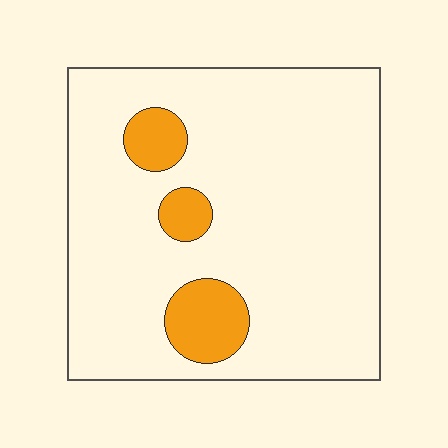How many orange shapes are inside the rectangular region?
3.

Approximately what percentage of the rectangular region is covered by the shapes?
Approximately 10%.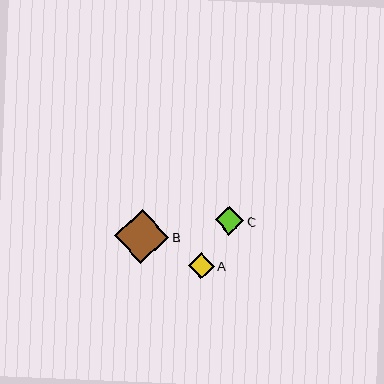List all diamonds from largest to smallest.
From largest to smallest: B, C, A.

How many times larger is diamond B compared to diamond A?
Diamond B is approximately 2.1 times the size of diamond A.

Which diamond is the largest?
Diamond B is the largest with a size of approximately 54 pixels.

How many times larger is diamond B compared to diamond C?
Diamond B is approximately 1.9 times the size of diamond C.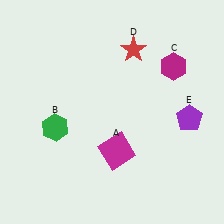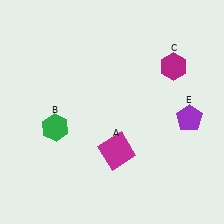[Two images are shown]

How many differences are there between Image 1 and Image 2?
There is 1 difference between the two images.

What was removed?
The red star (D) was removed in Image 2.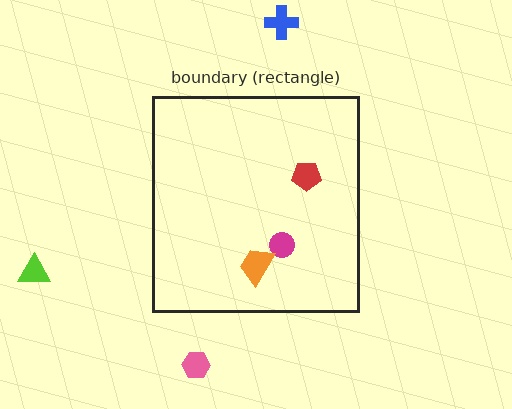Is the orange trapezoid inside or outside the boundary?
Inside.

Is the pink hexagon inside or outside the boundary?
Outside.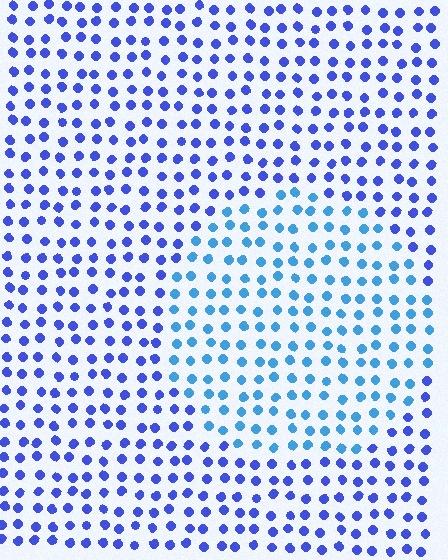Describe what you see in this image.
The image is filled with small blue elements in a uniform arrangement. A circle-shaped region is visible where the elements are tinted to a slightly different hue, forming a subtle color boundary.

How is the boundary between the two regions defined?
The boundary is defined purely by a slight shift in hue (about 31 degrees). Spacing, size, and orientation are identical on both sides.